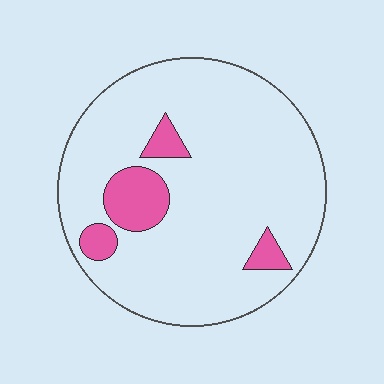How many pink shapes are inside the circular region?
4.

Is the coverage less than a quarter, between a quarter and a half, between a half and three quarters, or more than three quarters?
Less than a quarter.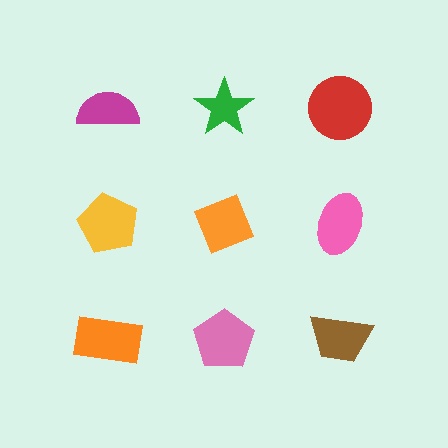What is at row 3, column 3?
A brown trapezoid.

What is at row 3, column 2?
A pink pentagon.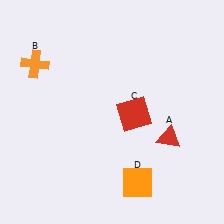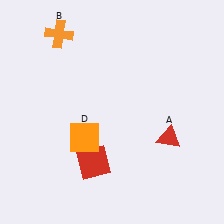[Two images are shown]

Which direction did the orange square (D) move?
The orange square (D) moved left.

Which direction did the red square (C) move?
The red square (C) moved down.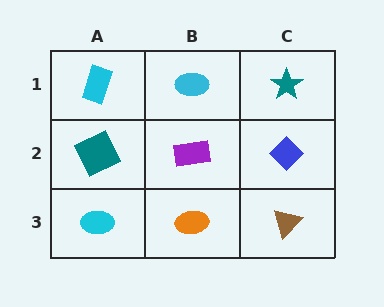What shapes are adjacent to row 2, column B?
A cyan ellipse (row 1, column B), an orange ellipse (row 3, column B), a teal square (row 2, column A), a blue diamond (row 2, column C).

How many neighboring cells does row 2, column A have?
3.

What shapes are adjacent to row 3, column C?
A blue diamond (row 2, column C), an orange ellipse (row 3, column B).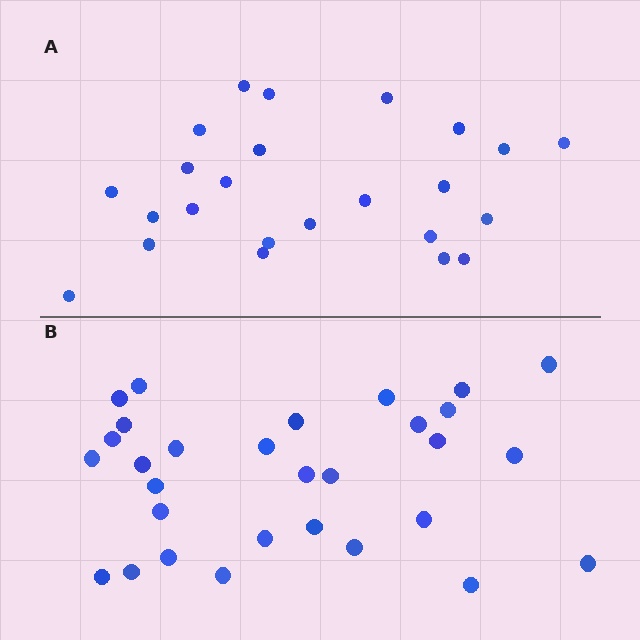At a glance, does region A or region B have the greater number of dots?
Region B (the bottom region) has more dots.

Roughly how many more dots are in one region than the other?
Region B has about 6 more dots than region A.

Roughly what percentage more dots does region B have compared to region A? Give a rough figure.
About 25% more.